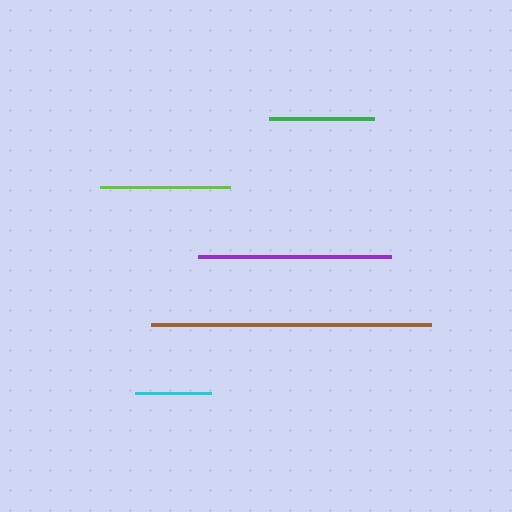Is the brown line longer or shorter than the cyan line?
The brown line is longer than the cyan line.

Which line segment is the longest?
The brown line is the longest at approximately 280 pixels.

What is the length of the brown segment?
The brown segment is approximately 280 pixels long.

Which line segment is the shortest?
The cyan line is the shortest at approximately 76 pixels.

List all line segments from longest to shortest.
From longest to shortest: brown, purple, lime, green, cyan.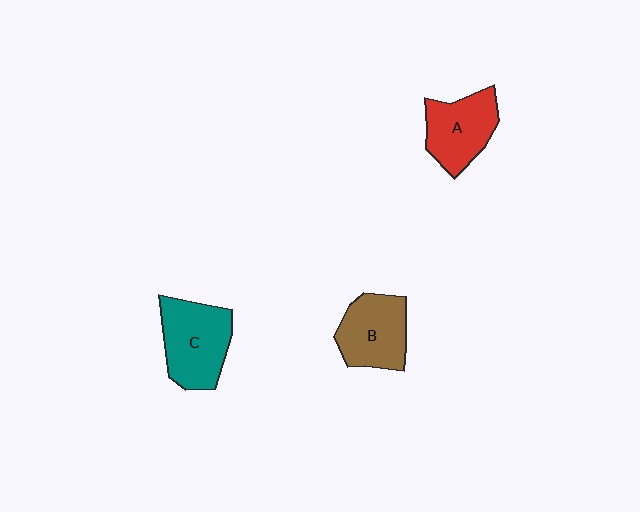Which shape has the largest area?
Shape C (teal).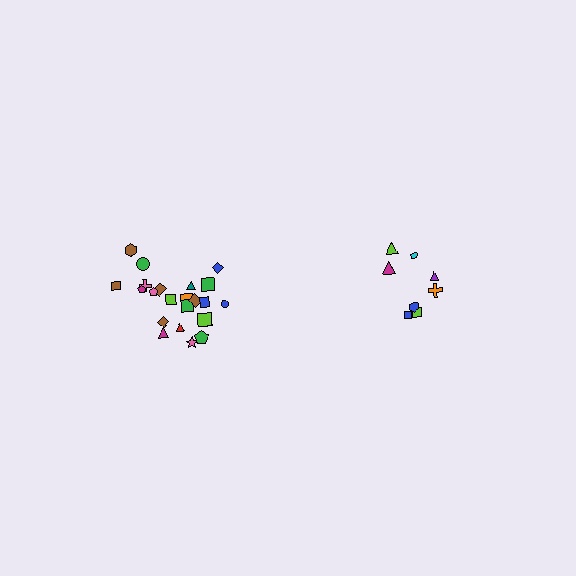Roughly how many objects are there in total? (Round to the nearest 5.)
Roughly 30 objects in total.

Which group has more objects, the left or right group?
The left group.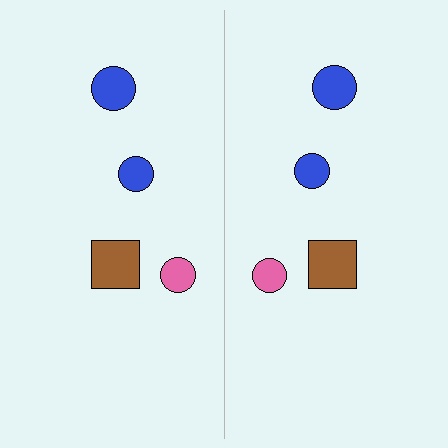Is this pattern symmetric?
Yes, this pattern has bilateral (reflection) symmetry.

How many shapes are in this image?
There are 8 shapes in this image.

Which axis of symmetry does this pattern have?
The pattern has a vertical axis of symmetry running through the center of the image.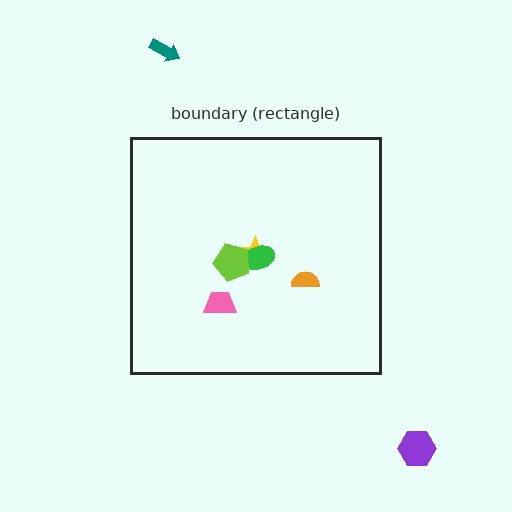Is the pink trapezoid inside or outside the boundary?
Inside.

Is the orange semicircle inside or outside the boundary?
Inside.